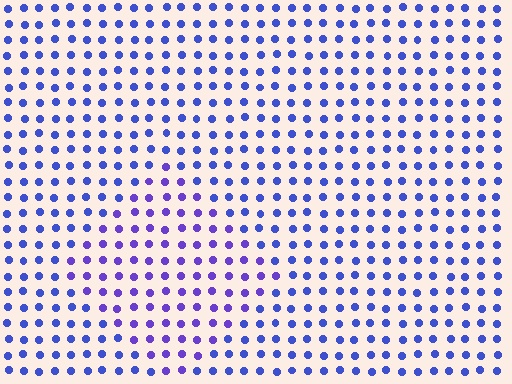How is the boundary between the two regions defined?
The boundary is defined purely by a slight shift in hue (about 27 degrees). Spacing, size, and orientation are identical on both sides.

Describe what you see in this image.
The image is filled with small blue elements in a uniform arrangement. A diamond-shaped region is visible where the elements are tinted to a slightly different hue, forming a subtle color boundary.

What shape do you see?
I see a diamond.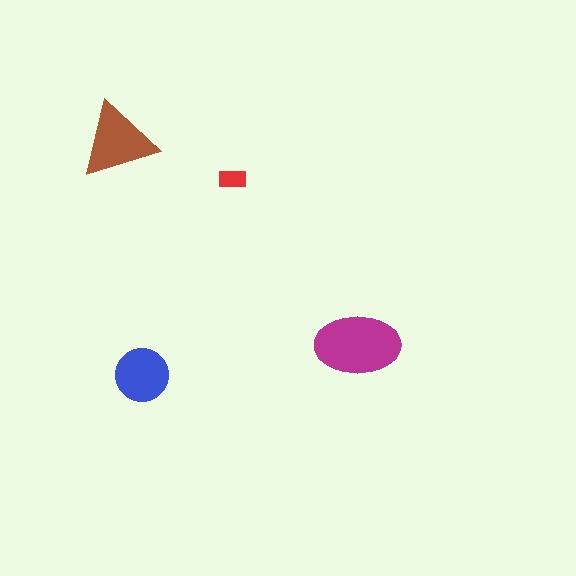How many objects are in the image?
There are 4 objects in the image.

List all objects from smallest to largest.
The red rectangle, the blue circle, the brown triangle, the magenta ellipse.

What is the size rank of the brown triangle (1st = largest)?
2nd.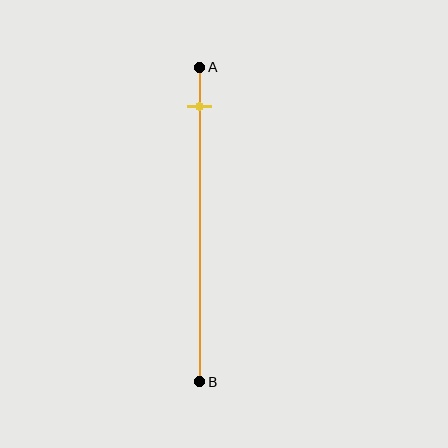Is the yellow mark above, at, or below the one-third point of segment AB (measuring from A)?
The yellow mark is above the one-third point of segment AB.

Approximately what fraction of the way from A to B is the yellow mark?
The yellow mark is approximately 10% of the way from A to B.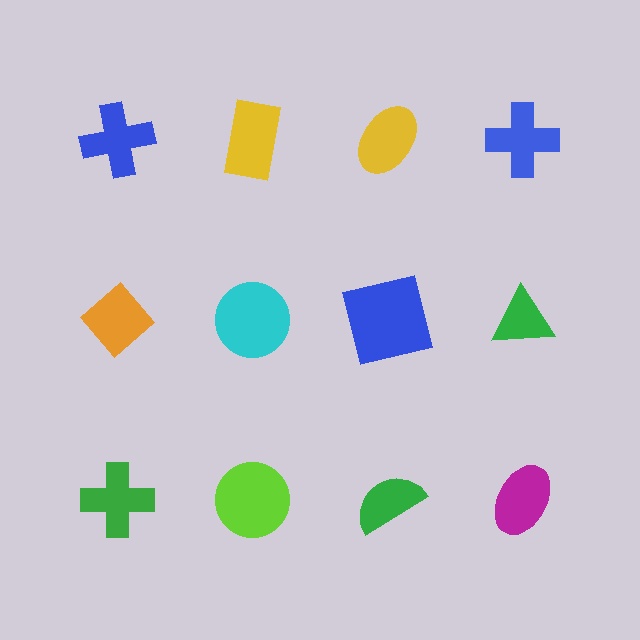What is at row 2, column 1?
An orange diamond.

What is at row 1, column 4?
A blue cross.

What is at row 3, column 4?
A magenta ellipse.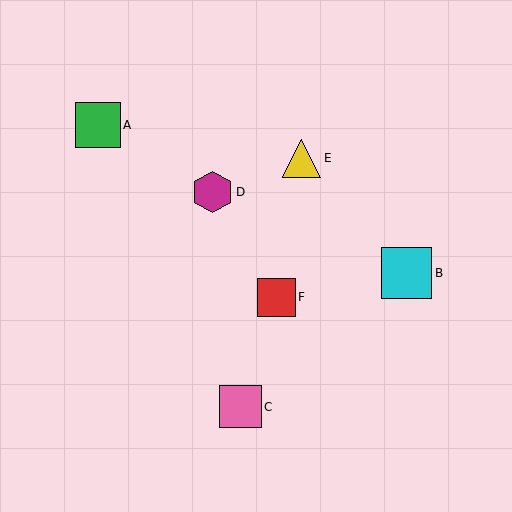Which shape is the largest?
The cyan square (labeled B) is the largest.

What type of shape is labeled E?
Shape E is a yellow triangle.